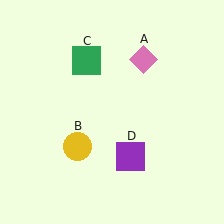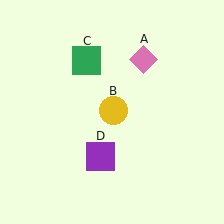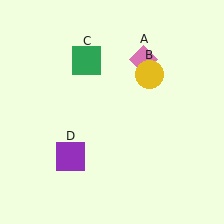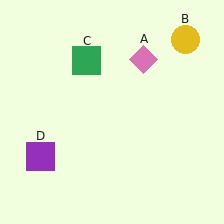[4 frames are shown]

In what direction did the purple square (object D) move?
The purple square (object D) moved left.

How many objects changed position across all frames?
2 objects changed position: yellow circle (object B), purple square (object D).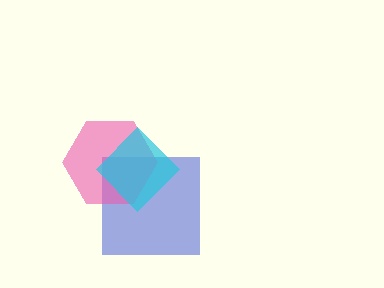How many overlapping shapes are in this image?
There are 3 overlapping shapes in the image.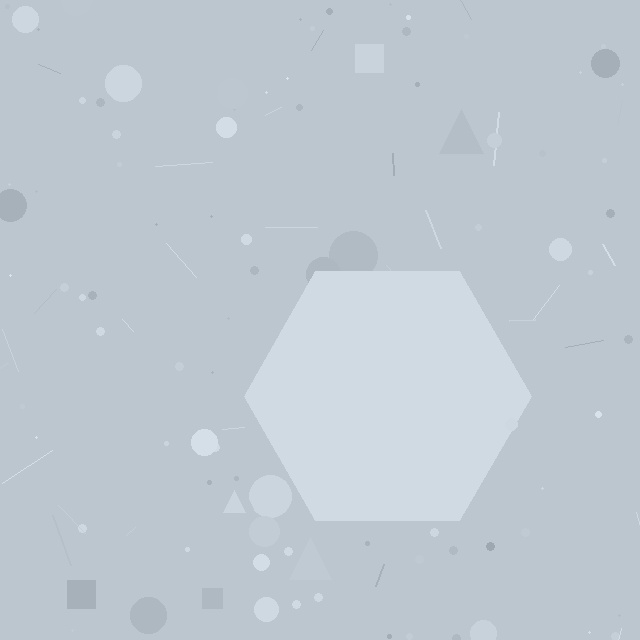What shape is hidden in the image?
A hexagon is hidden in the image.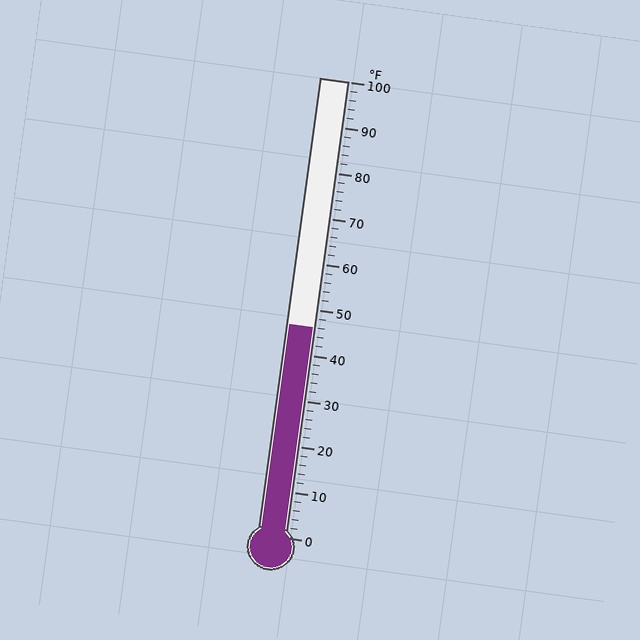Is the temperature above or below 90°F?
The temperature is below 90°F.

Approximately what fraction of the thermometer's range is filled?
The thermometer is filled to approximately 45% of its range.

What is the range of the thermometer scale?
The thermometer scale ranges from 0°F to 100°F.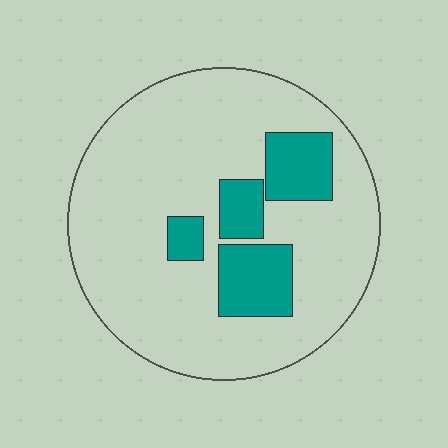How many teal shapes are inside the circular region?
4.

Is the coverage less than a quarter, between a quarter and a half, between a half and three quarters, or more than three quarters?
Less than a quarter.